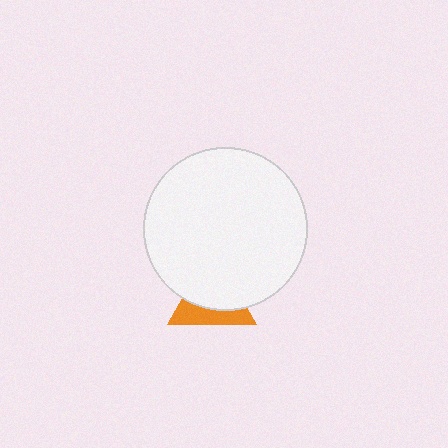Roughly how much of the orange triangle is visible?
A small part of it is visible (roughly 40%).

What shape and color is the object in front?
The object in front is a white circle.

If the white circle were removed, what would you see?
You would see the complete orange triangle.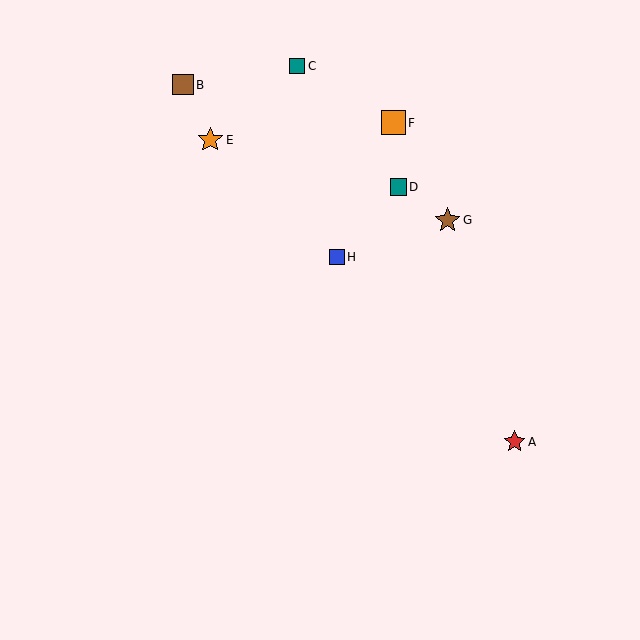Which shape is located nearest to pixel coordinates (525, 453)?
The red star (labeled A) at (515, 442) is nearest to that location.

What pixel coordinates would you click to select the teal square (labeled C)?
Click at (297, 66) to select the teal square C.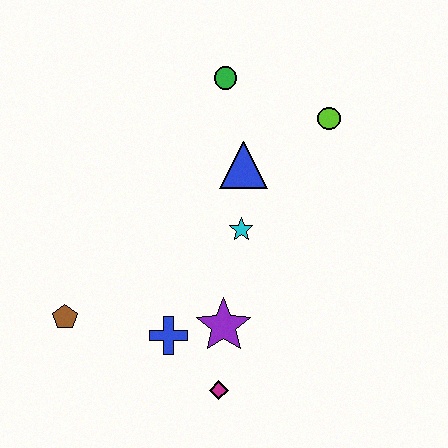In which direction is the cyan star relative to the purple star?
The cyan star is above the purple star.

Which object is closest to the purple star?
The blue cross is closest to the purple star.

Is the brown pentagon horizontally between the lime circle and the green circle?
No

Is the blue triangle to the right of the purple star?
Yes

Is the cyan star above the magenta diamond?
Yes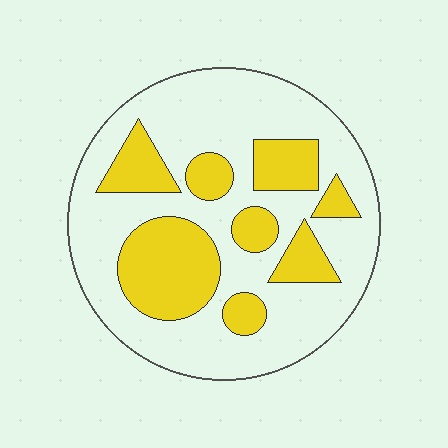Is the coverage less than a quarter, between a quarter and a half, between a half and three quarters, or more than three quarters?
Between a quarter and a half.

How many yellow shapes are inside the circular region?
8.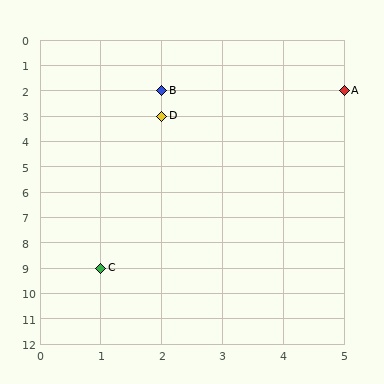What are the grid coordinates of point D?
Point D is at grid coordinates (2, 3).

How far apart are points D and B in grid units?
Points D and B are 1 row apart.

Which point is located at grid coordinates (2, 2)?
Point B is at (2, 2).